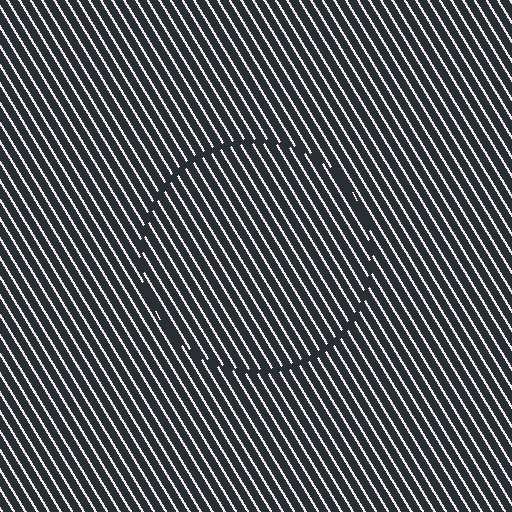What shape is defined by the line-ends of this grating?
An illusory circle. The interior of the shape contains the same grating, shifted by half a period — the contour is defined by the phase discontinuity where line-ends from the inner and outer gratings abut.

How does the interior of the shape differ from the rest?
The interior of the shape contains the same grating, shifted by half a period — the contour is defined by the phase discontinuity where line-ends from the inner and outer gratings abut.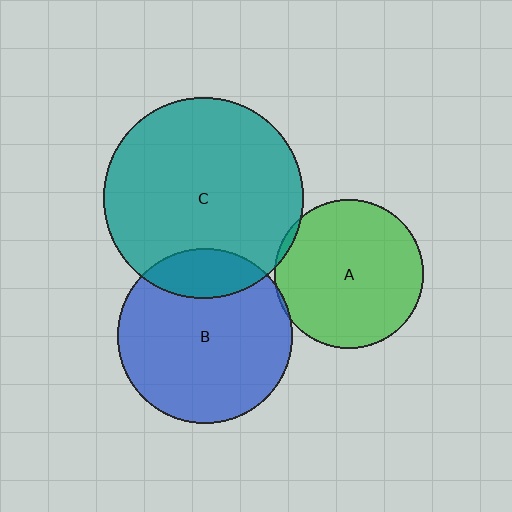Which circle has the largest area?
Circle C (teal).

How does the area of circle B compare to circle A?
Approximately 1.4 times.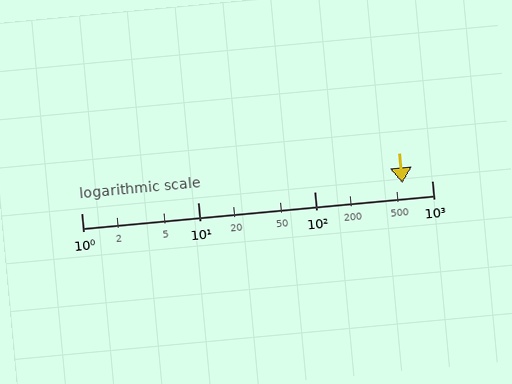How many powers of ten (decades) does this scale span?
The scale spans 3 decades, from 1 to 1000.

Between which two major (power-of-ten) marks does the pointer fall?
The pointer is between 100 and 1000.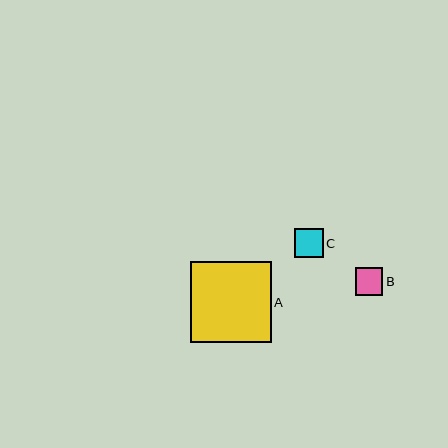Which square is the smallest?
Square B is the smallest with a size of approximately 28 pixels.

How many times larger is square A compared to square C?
Square A is approximately 2.8 times the size of square C.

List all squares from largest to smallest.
From largest to smallest: A, C, B.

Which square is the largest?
Square A is the largest with a size of approximately 80 pixels.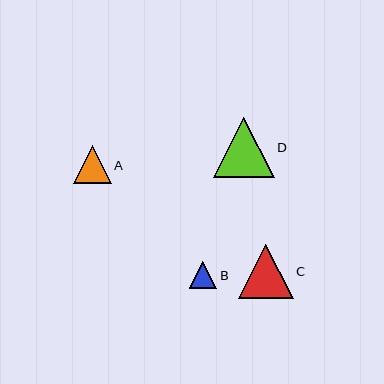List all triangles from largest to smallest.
From largest to smallest: D, C, A, B.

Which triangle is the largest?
Triangle D is the largest with a size of approximately 60 pixels.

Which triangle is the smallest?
Triangle B is the smallest with a size of approximately 27 pixels.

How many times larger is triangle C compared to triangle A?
Triangle C is approximately 1.5 times the size of triangle A.